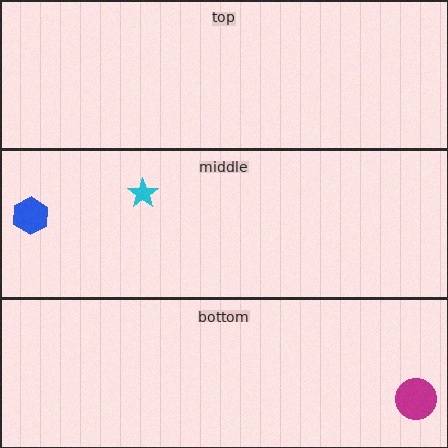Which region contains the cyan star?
The middle region.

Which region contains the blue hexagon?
The middle region.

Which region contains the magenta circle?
The bottom region.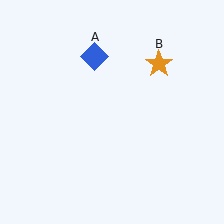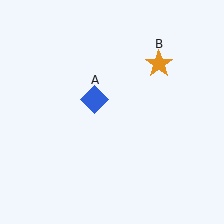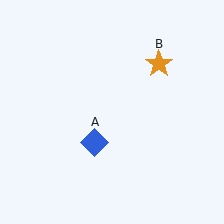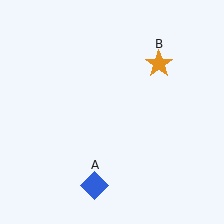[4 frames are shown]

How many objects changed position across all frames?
1 object changed position: blue diamond (object A).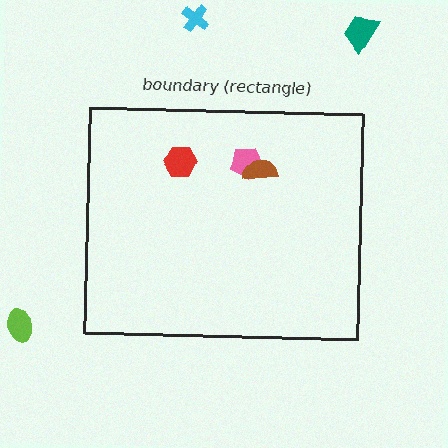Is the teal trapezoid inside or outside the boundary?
Outside.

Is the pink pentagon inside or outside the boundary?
Inside.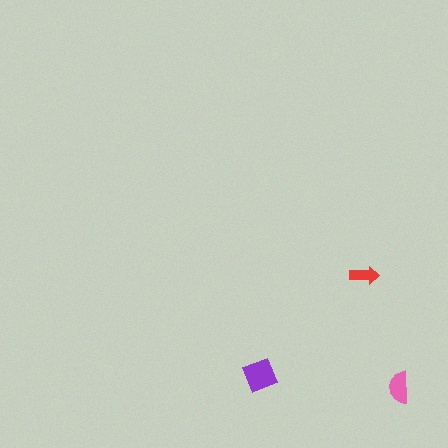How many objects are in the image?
There are 3 objects in the image.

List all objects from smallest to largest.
The red arrow, the pink semicircle, the purple diamond.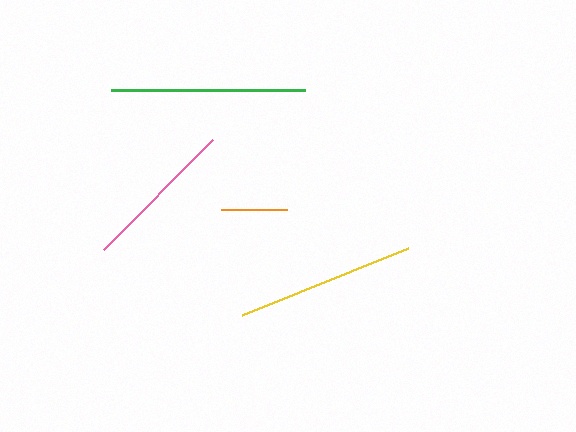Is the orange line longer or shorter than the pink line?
The pink line is longer than the orange line.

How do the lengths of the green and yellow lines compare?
The green and yellow lines are approximately the same length.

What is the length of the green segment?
The green segment is approximately 194 pixels long.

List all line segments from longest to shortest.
From longest to shortest: green, yellow, pink, orange.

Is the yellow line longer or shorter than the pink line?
The yellow line is longer than the pink line.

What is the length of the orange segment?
The orange segment is approximately 66 pixels long.